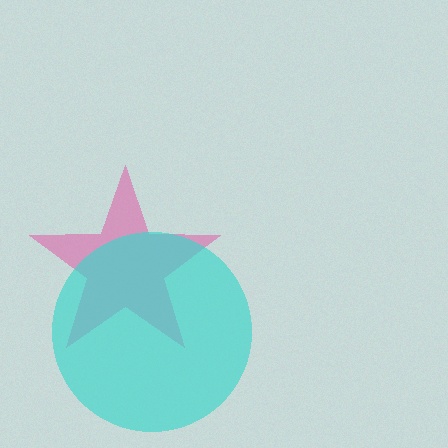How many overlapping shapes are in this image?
There are 2 overlapping shapes in the image.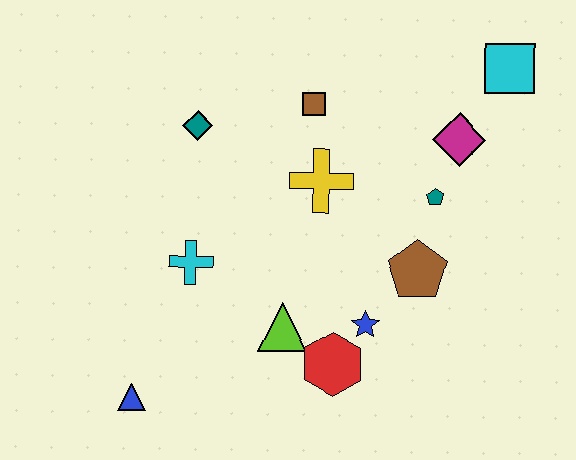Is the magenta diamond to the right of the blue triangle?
Yes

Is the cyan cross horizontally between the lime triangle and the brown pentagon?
No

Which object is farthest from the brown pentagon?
The blue triangle is farthest from the brown pentagon.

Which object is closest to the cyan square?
The magenta diamond is closest to the cyan square.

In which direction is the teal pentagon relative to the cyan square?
The teal pentagon is below the cyan square.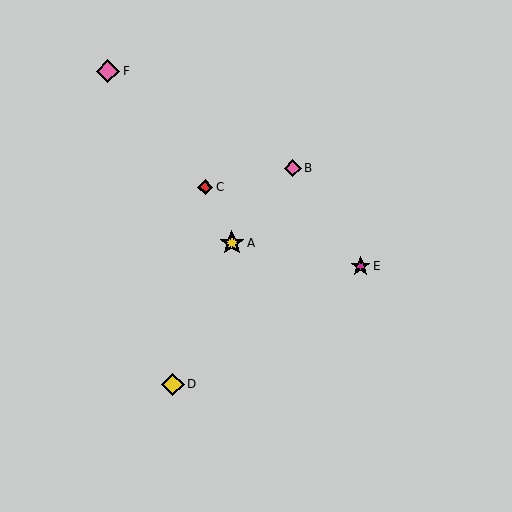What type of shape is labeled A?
Shape A is a yellow star.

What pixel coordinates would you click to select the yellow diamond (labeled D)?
Click at (173, 384) to select the yellow diamond D.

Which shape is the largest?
The yellow star (labeled A) is the largest.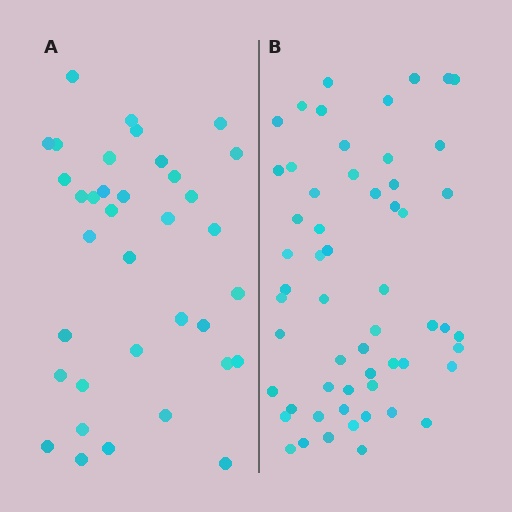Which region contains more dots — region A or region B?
Region B (the right region) has more dots.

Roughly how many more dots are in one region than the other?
Region B has approximately 20 more dots than region A.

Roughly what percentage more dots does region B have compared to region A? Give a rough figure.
About 60% more.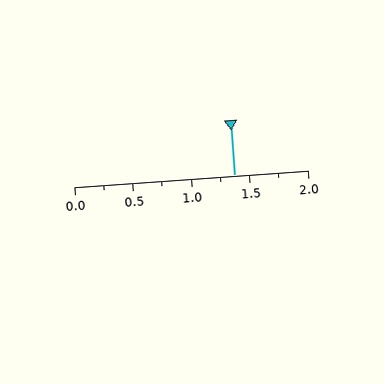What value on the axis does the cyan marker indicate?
The marker indicates approximately 1.38.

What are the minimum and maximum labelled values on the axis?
The axis runs from 0.0 to 2.0.